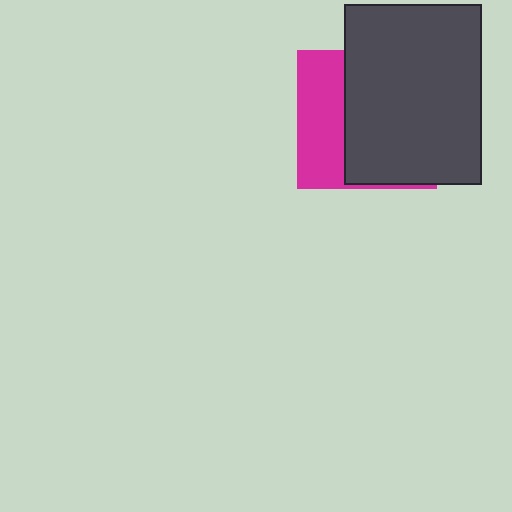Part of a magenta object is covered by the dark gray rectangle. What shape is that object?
It is a square.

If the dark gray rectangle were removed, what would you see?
You would see the complete magenta square.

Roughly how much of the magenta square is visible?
A small part of it is visible (roughly 35%).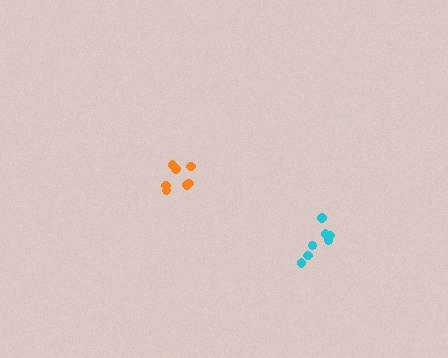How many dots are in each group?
Group 1: 7 dots, Group 2: 7 dots (14 total).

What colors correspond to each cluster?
The clusters are colored: orange, cyan.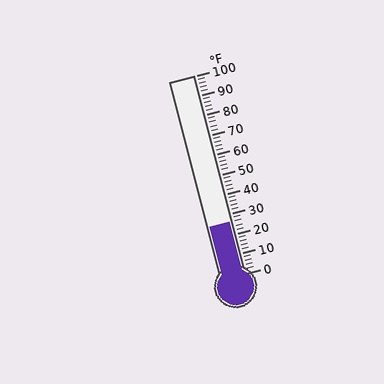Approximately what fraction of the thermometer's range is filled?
The thermometer is filled to approximately 25% of its range.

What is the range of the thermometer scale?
The thermometer scale ranges from 0°F to 100°F.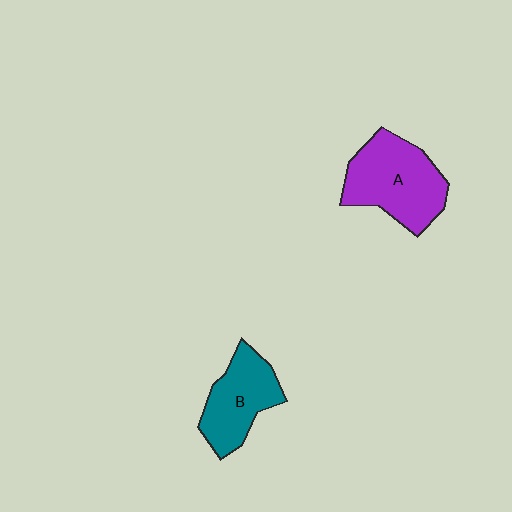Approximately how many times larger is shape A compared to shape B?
Approximately 1.3 times.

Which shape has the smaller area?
Shape B (teal).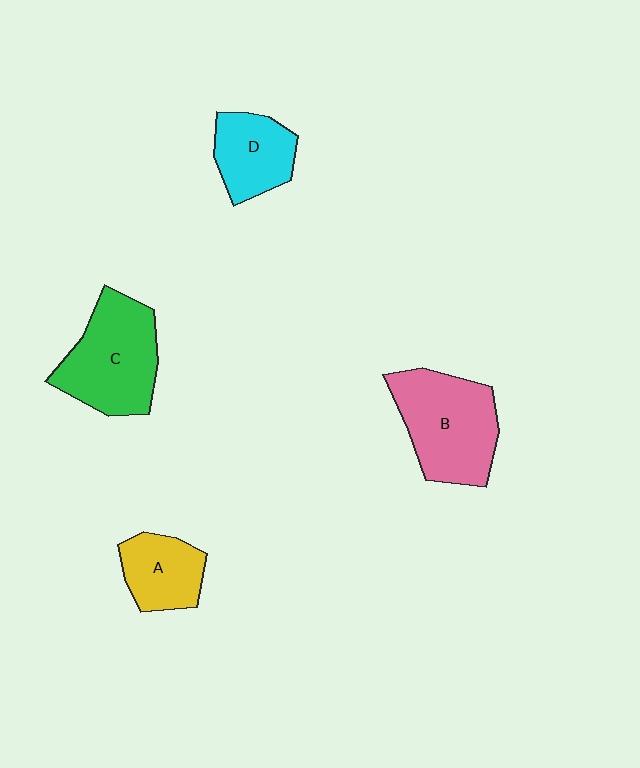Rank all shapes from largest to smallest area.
From largest to smallest: B (pink), C (green), D (cyan), A (yellow).